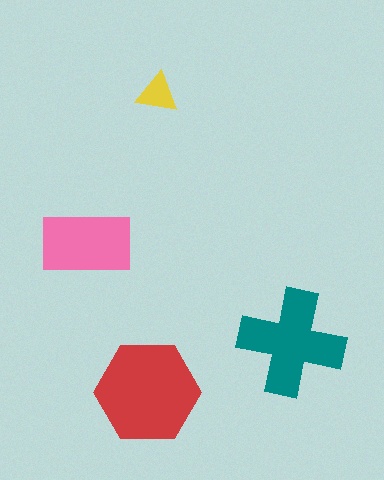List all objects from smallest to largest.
The yellow triangle, the pink rectangle, the teal cross, the red hexagon.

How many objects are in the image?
There are 4 objects in the image.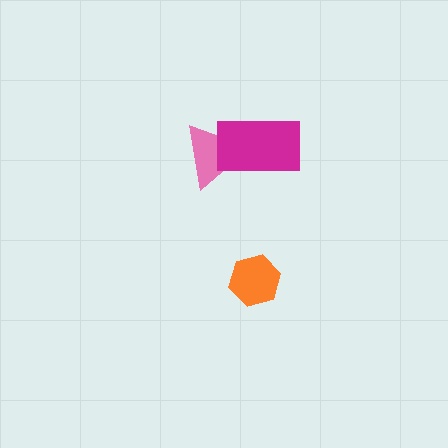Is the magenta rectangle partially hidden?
No, no other shape covers it.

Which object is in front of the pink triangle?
The magenta rectangle is in front of the pink triangle.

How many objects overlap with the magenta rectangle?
1 object overlaps with the magenta rectangle.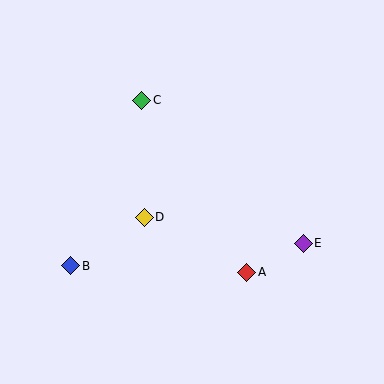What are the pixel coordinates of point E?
Point E is at (303, 243).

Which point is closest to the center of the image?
Point D at (144, 217) is closest to the center.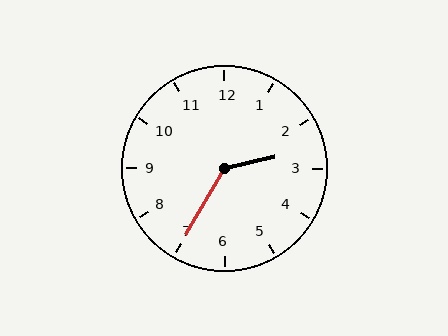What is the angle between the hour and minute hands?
Approximately 132 degrees.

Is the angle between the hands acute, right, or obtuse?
It is obtuse.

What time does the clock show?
2:35.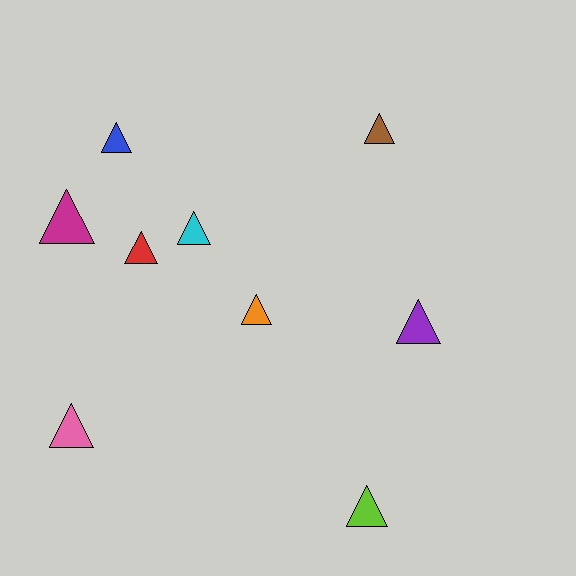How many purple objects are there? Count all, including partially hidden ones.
There is 1 purple object.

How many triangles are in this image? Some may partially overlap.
There are 9 triangles.